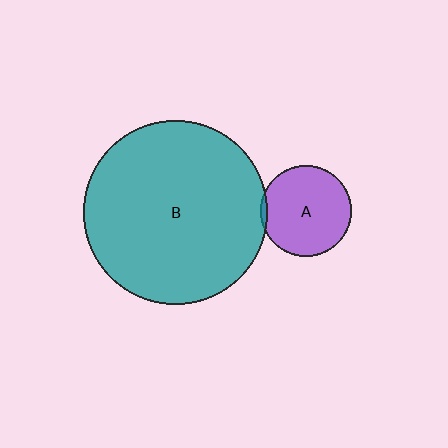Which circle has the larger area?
Circle B (teal).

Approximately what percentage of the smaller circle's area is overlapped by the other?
Approximately 5%.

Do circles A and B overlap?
Yes.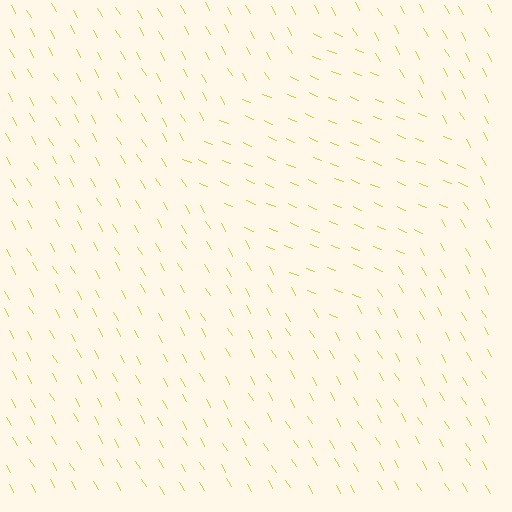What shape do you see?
I see a diamond.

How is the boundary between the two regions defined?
The boundary is defined purely by a change in line orientation (approximately 37 degrees difference). All lines are the same color and thickness.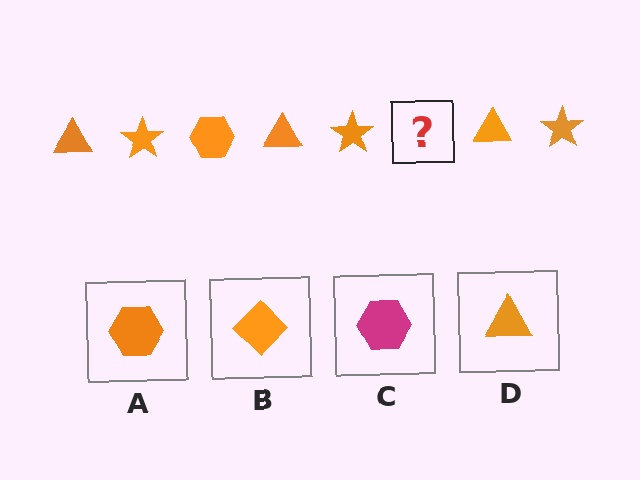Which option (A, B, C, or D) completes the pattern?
A.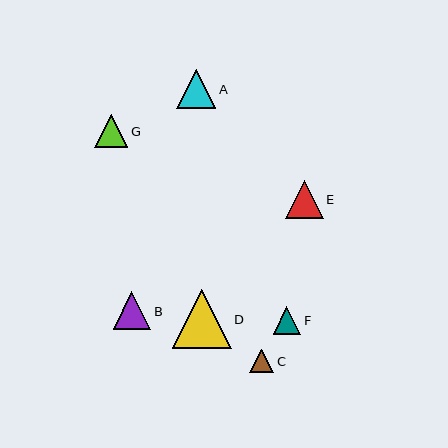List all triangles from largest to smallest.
From largest to smallest: D, A, E, B, G, F, C.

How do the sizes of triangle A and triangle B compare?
Triangle A and triangle B are approximately the same size.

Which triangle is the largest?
Triangle D is the largest with a size of approximately 59 pixels.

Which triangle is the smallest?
Triangle C is the smallest with a size of approximately 24 pixels.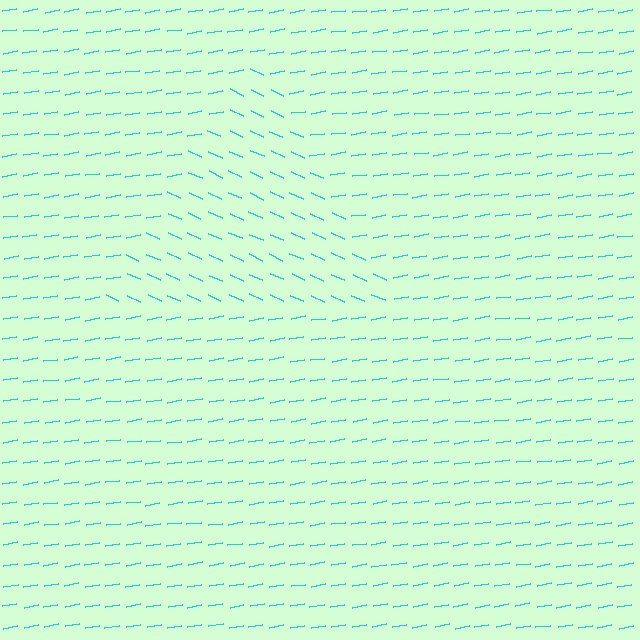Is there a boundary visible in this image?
Yes, there is a texture boundary formed by a change in line orientation.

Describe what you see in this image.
The image is filled with small cyan line segments. A triangle region in the image has lines oriented differently from the surrounding lines, creating a visible texture boundary.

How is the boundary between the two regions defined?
The boundary is defined purely by a change in line orientation (approximately 33 degrees difference). All lines are the same color and thickness.